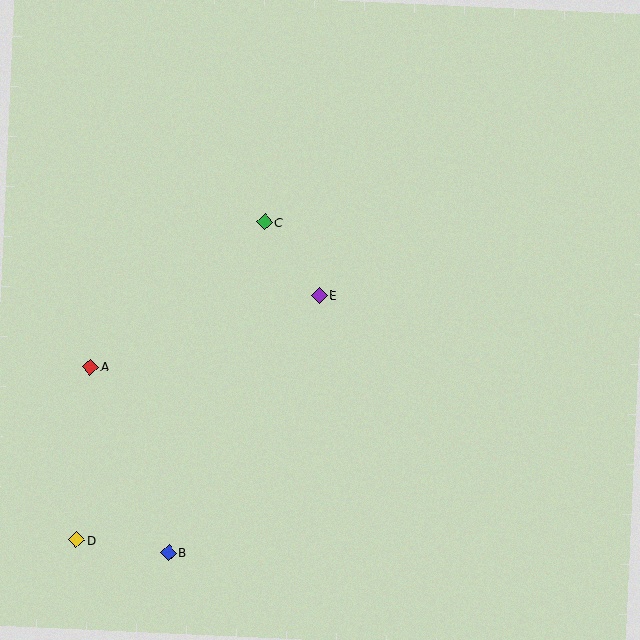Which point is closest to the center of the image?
Point E at (319, 295) is closest to the center.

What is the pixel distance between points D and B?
The distance between D and B is 93 pixels.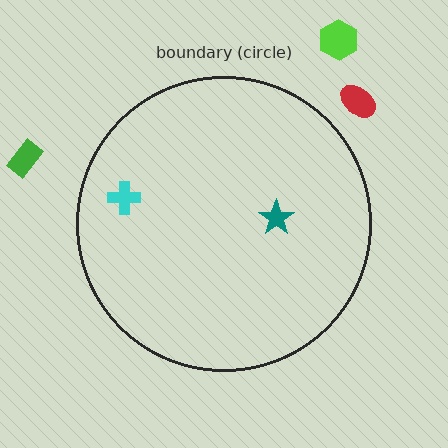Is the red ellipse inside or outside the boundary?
Outside.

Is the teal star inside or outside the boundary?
Inside.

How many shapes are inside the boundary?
2 inside, 3 outside.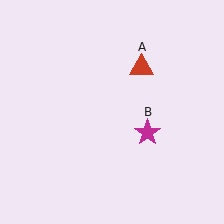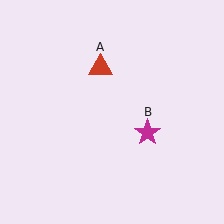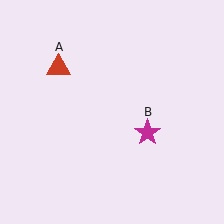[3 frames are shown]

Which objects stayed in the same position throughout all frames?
Magenta star (object B) remained stationary.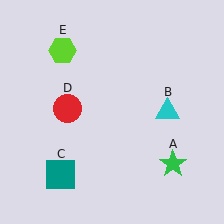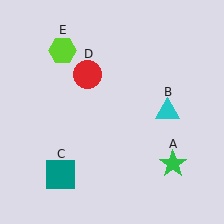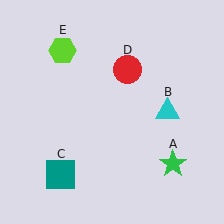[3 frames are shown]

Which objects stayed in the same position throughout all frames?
Green star (object A) and cyan triangle (object B) and teal square (object C) and lime hexagon (object E) remained stationary.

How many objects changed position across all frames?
1 object changed position: red circle (object D).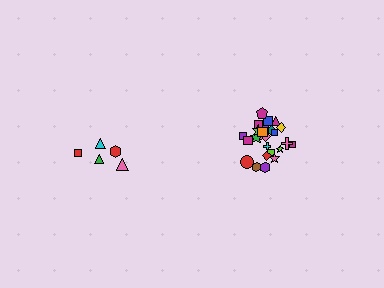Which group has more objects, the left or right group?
The right group.